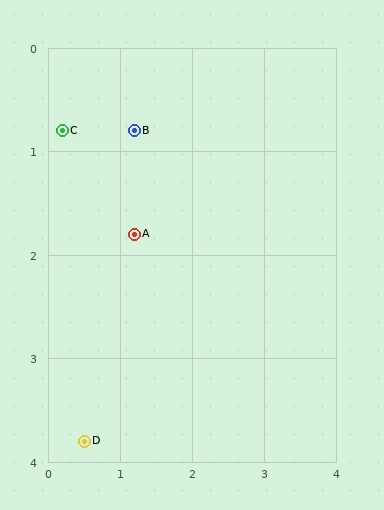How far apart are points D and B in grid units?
Points D and B are about 3.1 grid units apart.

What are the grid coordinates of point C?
Point C is at approximately (0.2, 0.8).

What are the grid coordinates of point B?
Point B is at approximately (1.2, 0.8).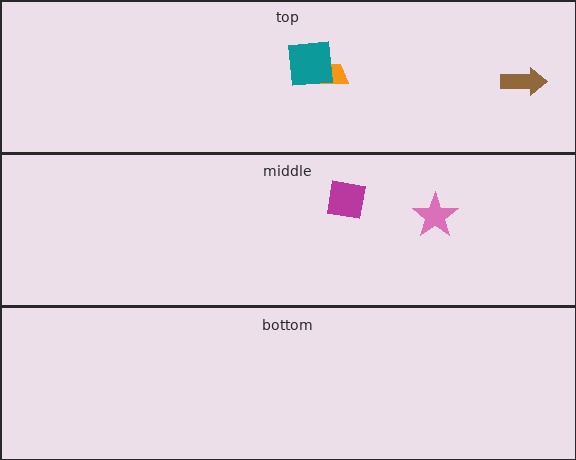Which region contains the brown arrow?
The top region.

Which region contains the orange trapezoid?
The top region.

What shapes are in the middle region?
The pink star, the magenta square.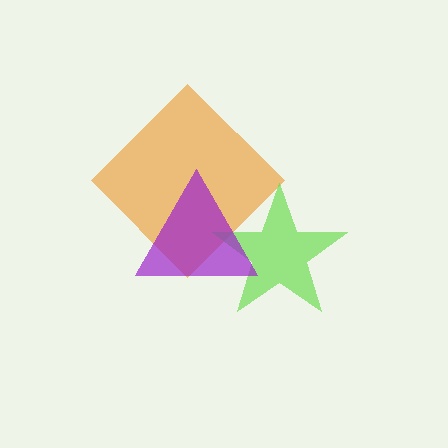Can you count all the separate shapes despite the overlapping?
Yes, there are 3 separate shapes.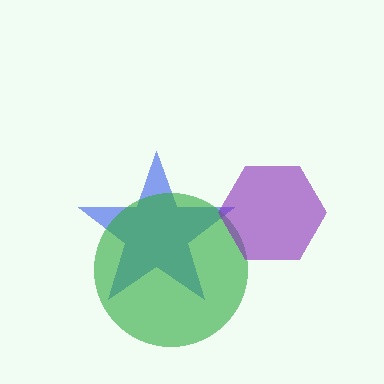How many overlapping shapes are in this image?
There are 3 overlapping shapes in the image.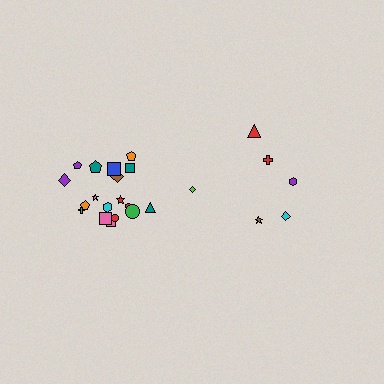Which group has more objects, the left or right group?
The left group.